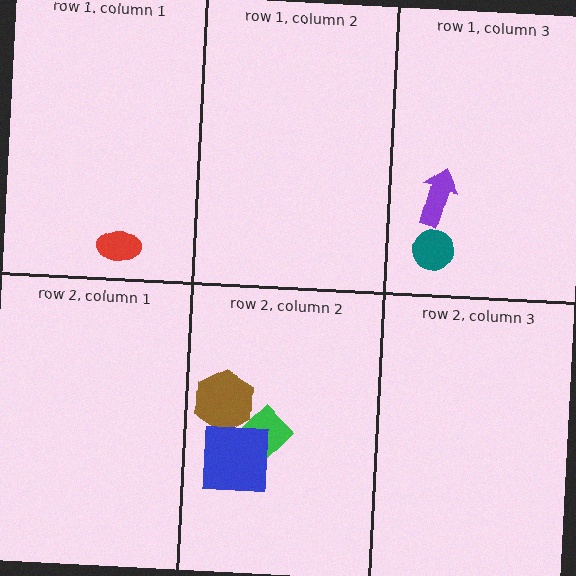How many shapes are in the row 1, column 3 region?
2.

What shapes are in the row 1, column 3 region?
The purple arrow, the teal circle.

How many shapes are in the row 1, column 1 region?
1.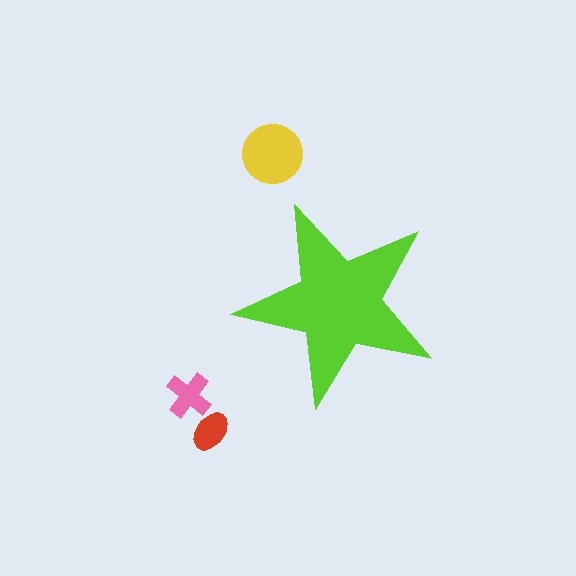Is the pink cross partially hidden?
No, the pink cross is fully visible.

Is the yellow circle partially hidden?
No, the yellow circle is fully visible.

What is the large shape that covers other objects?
A lime star.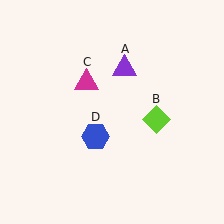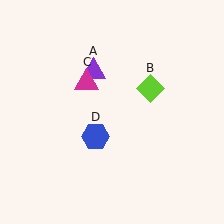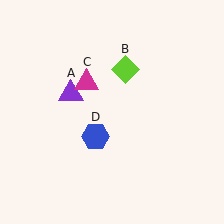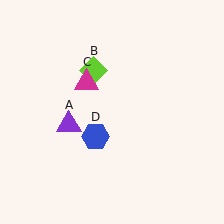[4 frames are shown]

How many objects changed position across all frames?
2 objects changed position: purple triangle (object A), lime diamond (object B).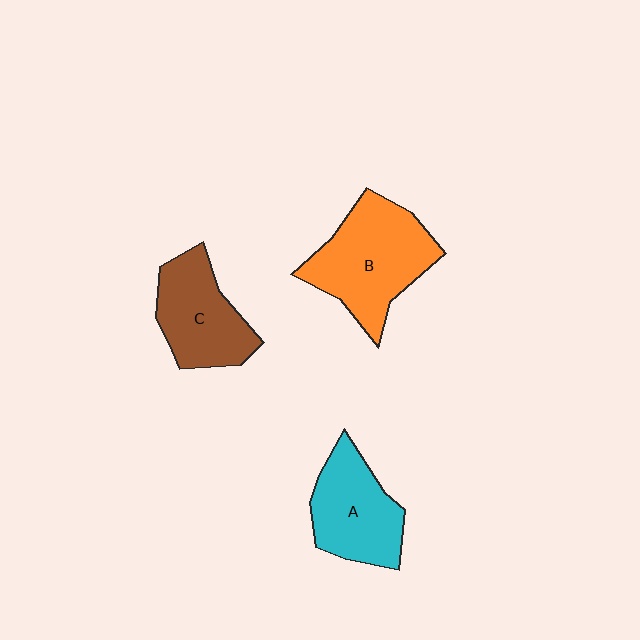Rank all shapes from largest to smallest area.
From largest to smallest: B (orange), A (cyan), C (brown).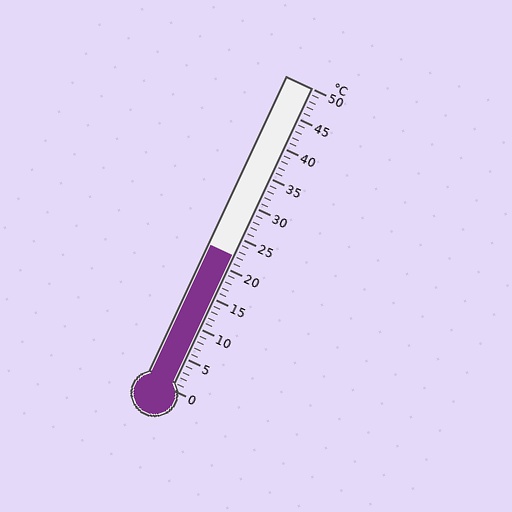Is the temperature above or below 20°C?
The temperature is above 20°C.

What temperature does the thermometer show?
The thermometer shows approximately 22°C.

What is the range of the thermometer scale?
The thermometer scale ranges from 0°C to 50°C.